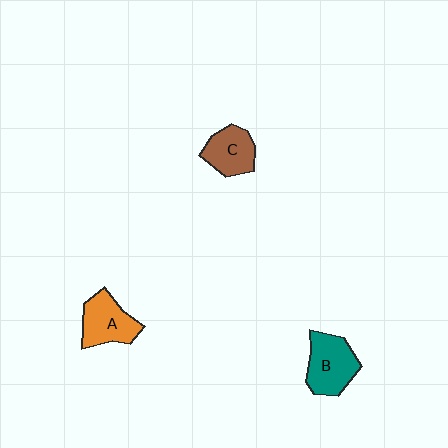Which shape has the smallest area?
Shape C (brown).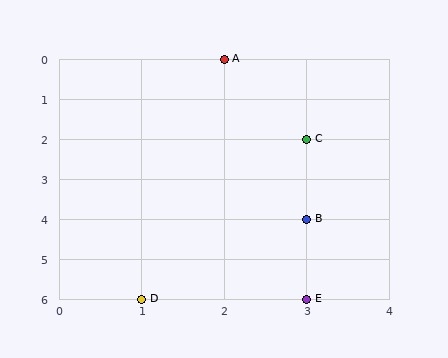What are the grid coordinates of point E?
Point E is at grid coordinates (3, 6).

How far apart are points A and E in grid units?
Points A and E are 1 column and 6 rows apart (about 6.1 grid units diagonally).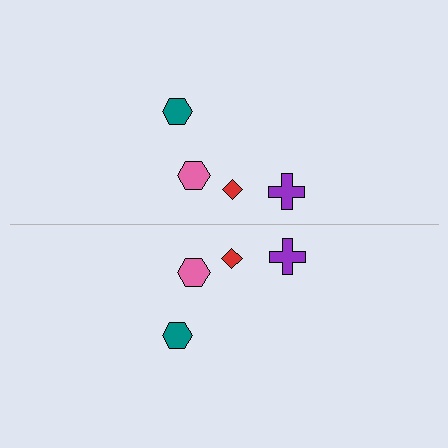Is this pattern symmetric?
Yes, this pattern has bilateral (reflection) symmetry.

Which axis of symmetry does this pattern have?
The pattern has a horizontal axis of symmetry running through the center of the image.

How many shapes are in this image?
There are 8 shapes in this image.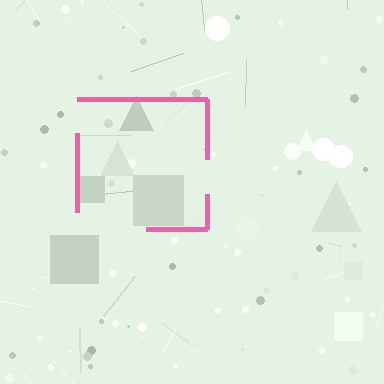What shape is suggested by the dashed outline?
The dashed outline suggests a square.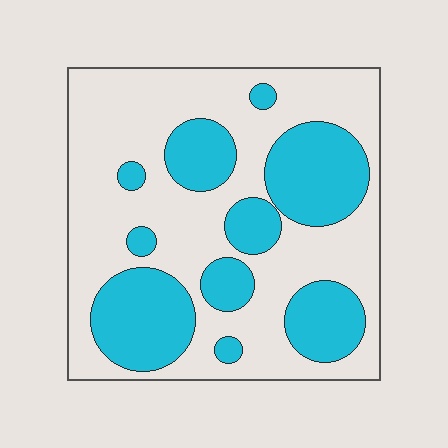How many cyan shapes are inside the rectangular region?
10.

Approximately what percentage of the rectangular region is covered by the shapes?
Approximately 35%.